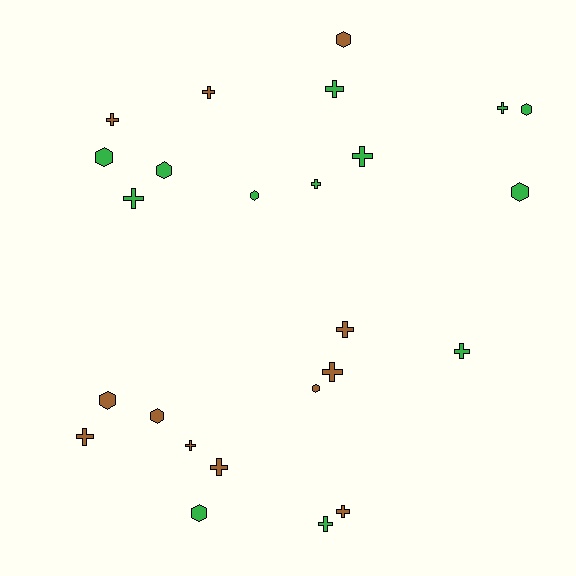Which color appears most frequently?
Green, with 13 objects.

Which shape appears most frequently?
Cross, with 15 objects.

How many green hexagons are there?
There are 6 green hexagons.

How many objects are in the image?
There are 25 objects.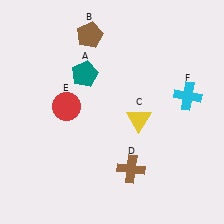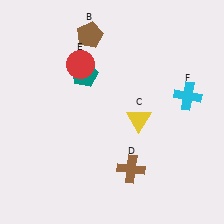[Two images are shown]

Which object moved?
The red circle (E) moved up.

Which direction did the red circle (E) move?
The red circle (E) moved up.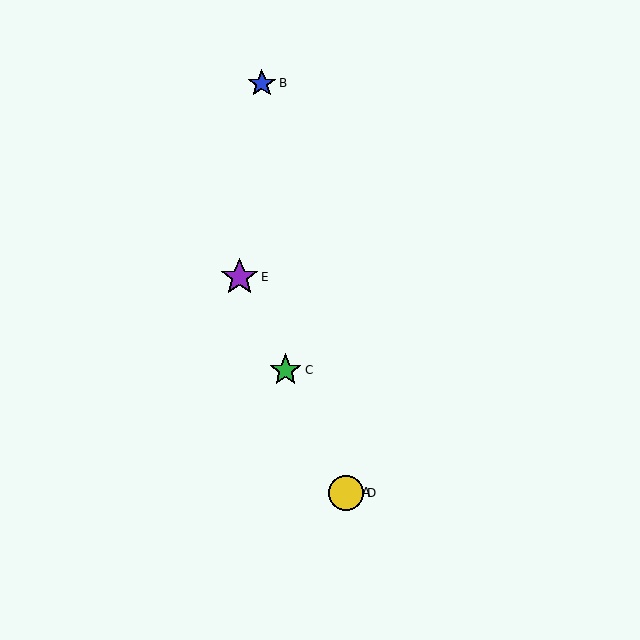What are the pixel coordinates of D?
Object D is at (346, 493).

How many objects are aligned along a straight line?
4 objects (A, C, D, E) are aligned along a straight line.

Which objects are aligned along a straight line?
Objects A, C, D, E are aligned along a straight line.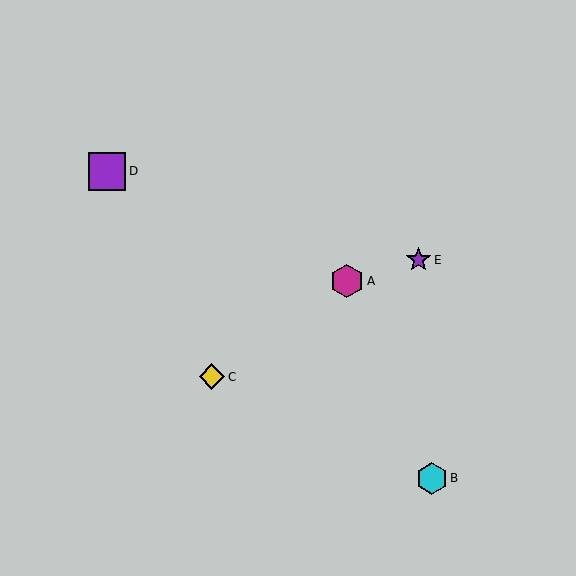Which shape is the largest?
The purple square (labeled D) is the largest.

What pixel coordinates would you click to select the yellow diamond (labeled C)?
Click at (212, 377) to select the yellow diamond C.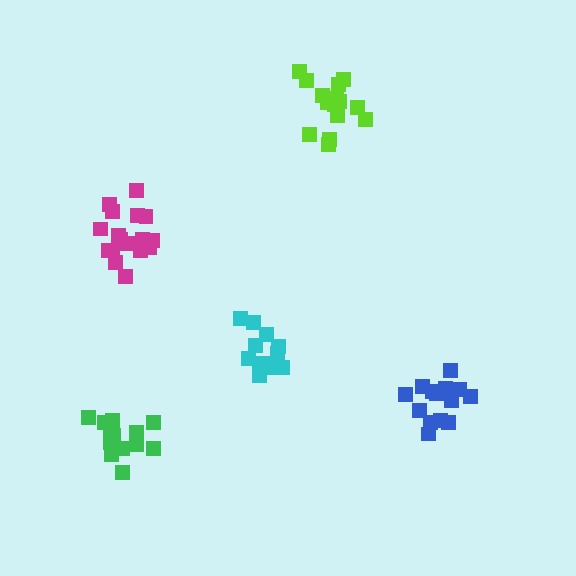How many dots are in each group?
Group 1: 13 dots, Group 2: 14 dots, Group 3: 16 dots, Group 4: 14 dots, Group 5: 17 dots (74 total).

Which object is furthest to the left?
The green cluster is leftmost.